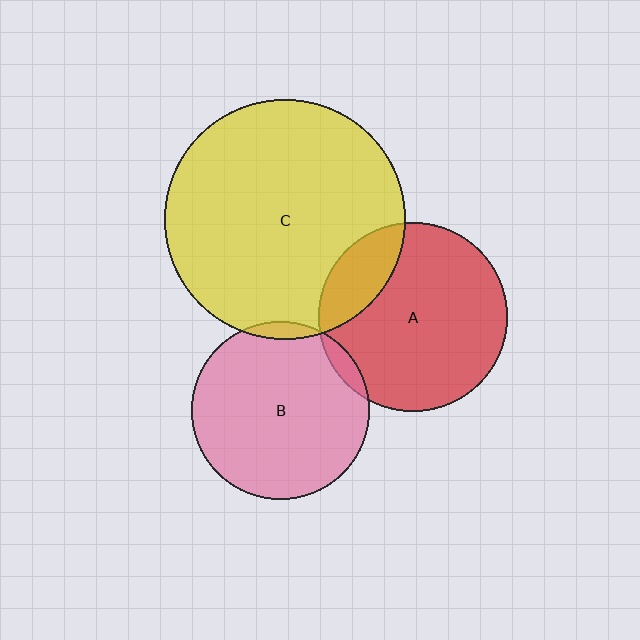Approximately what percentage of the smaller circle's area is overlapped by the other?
Approximately 20%.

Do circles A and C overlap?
Yes.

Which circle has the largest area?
Circle C (yellow).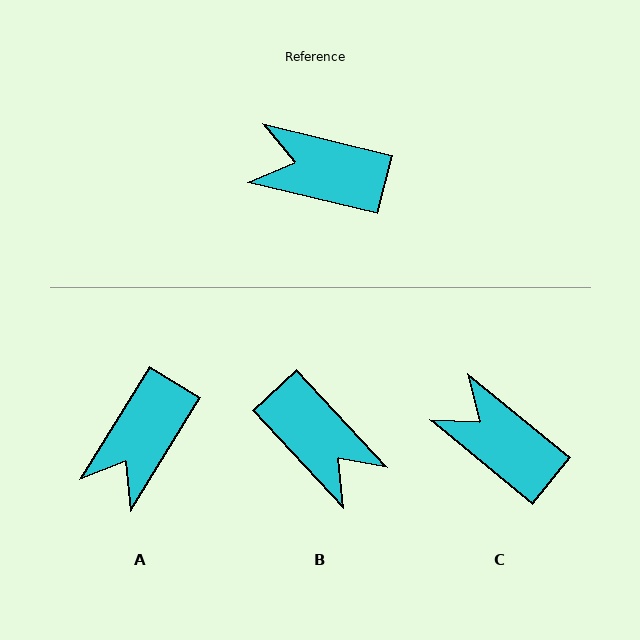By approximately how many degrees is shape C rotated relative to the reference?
Approximately 26 degrees clockwise.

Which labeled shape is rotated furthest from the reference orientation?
B, about 147 degrees away.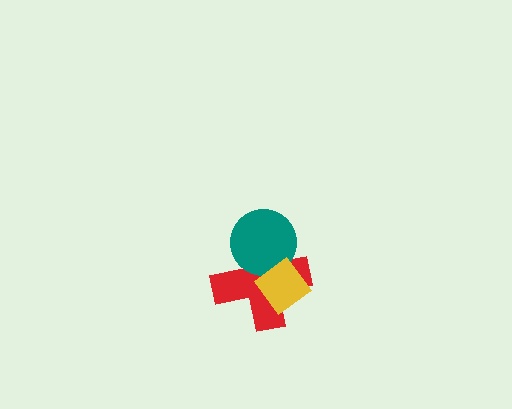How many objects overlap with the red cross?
2 objects overlap with the red cross.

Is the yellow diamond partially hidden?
No, no other shape covers it.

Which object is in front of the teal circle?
The yellow diamond is in front of the teal circle.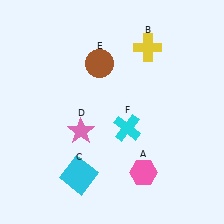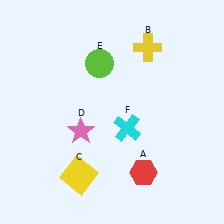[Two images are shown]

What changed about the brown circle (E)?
In Image 1, E is brown. In Image 2, it changed to lime.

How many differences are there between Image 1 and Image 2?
There are 3 differences between the two images.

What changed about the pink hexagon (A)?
In Image 1, A is pink. In Image 2, it changed to red.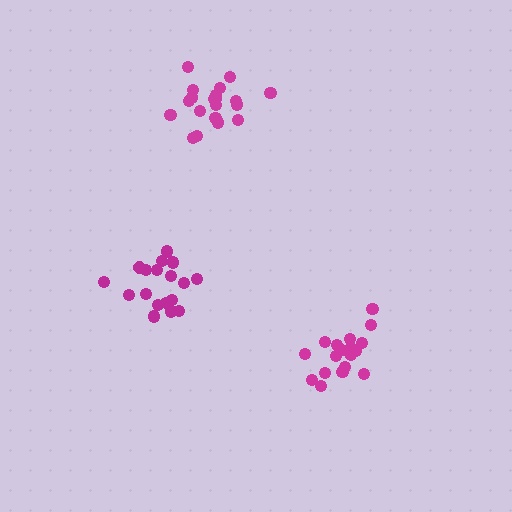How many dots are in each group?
Group 1: 18 dots, Group 2: 19 dots, Group 3: 20 dots (57 total).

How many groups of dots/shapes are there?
There are 3 groups.